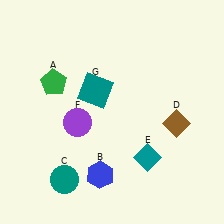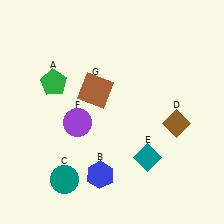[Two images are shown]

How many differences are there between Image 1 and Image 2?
There is 1 difference between the two images.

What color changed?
The square (G) changed from teal in Image 1 to brown in Image 2.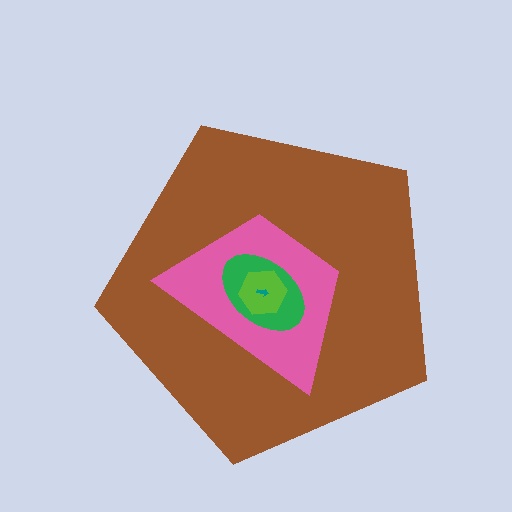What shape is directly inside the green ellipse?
The lime hexagon.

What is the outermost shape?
The brown pentagon.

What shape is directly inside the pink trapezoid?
The green ellipse.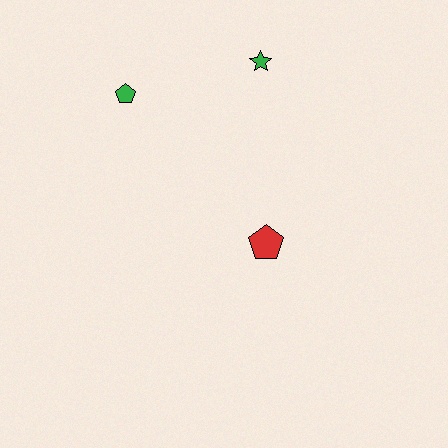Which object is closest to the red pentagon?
The green star is closest to the red pentagon.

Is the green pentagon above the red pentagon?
Yes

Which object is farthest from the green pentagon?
The red pentagon is farthest from the green pentagon.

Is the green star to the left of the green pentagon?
No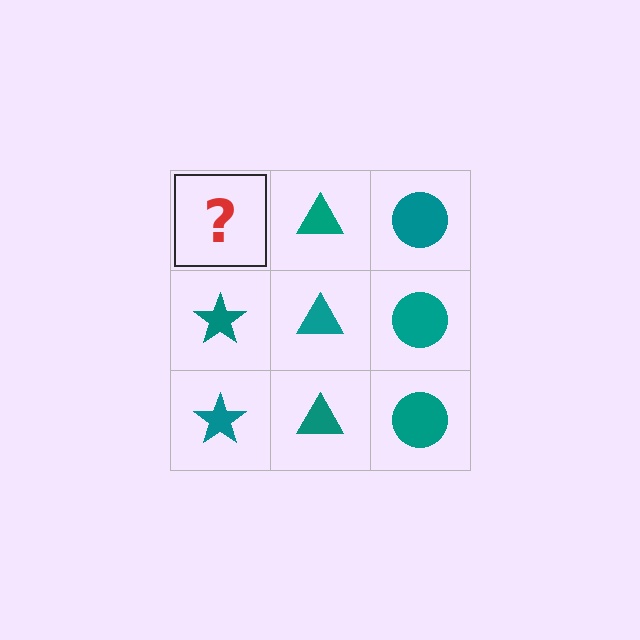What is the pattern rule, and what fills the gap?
The rule is that each column has a consistent shape. The gap should be filled with a teal star.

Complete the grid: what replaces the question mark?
The question mark should be replaced with a teal star.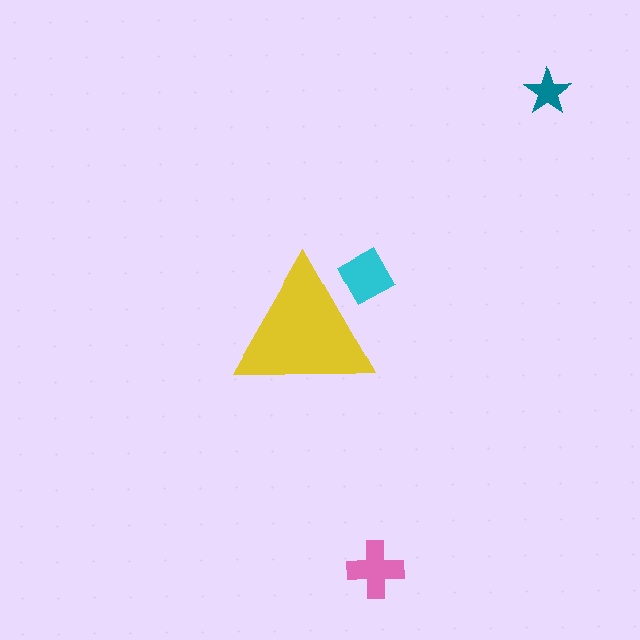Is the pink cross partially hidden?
No, the pink cross is fully visible.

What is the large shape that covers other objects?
A yellow triangle.